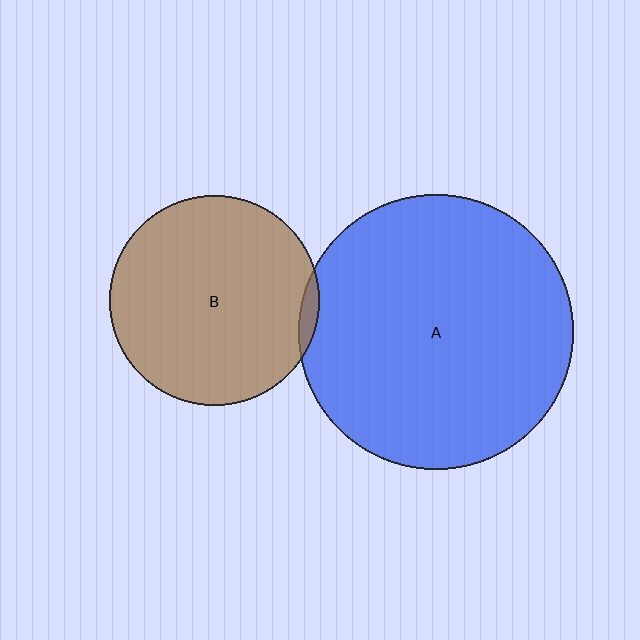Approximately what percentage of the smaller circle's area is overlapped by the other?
Approximately 5%.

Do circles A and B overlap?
Yes.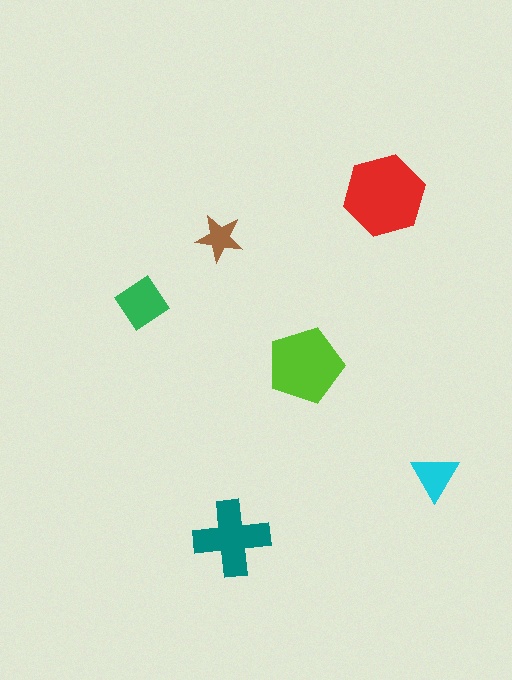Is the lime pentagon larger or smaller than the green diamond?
Larger.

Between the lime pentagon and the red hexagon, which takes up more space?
The red hexagon.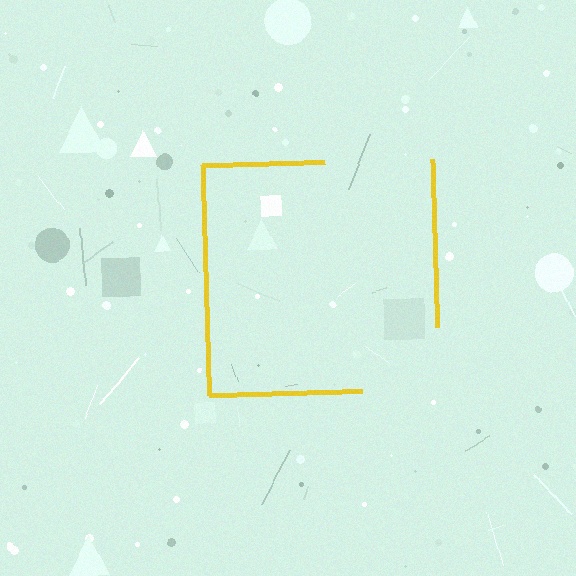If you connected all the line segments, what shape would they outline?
They would outline a square.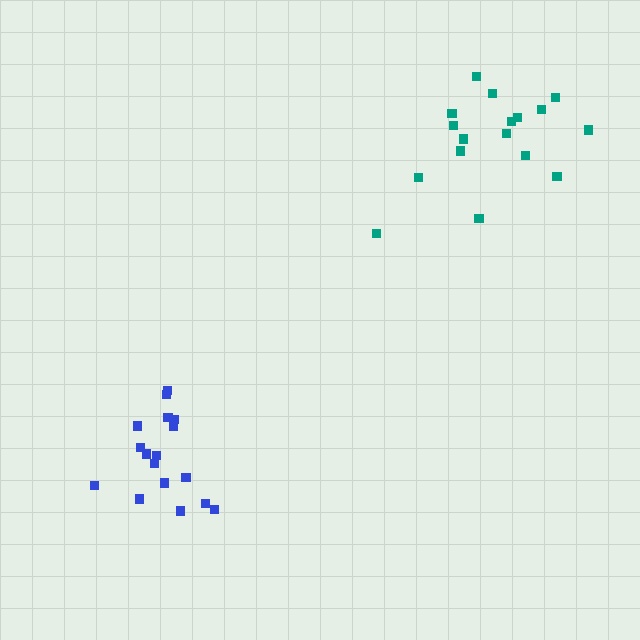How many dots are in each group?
Group 1: 17 dots, Group 2: 17 dots (34 total).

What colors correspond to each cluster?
The clusters are colored: blue, teal.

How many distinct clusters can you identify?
There are 2 distinct clusters.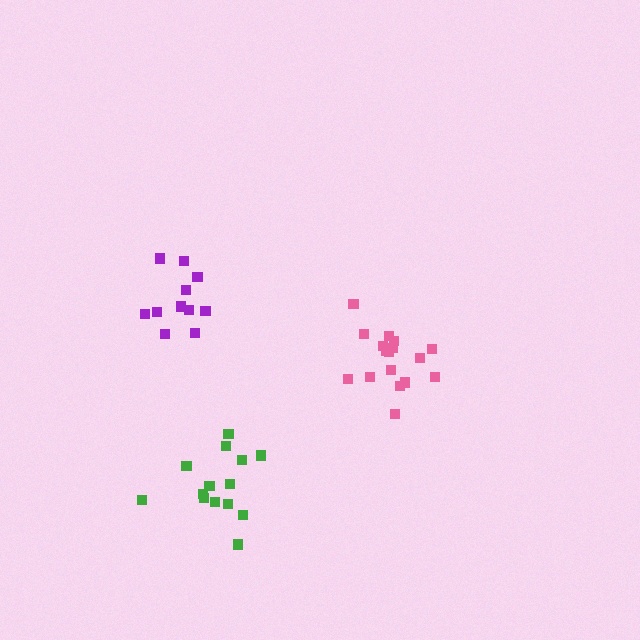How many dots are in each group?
Group 1: 17 dots, Group 2: 14 dots, Group 3: 11 dots (42 total).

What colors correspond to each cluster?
The clusters are colored: pink, green, purple.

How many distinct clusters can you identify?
There are 3 distinct clusters.